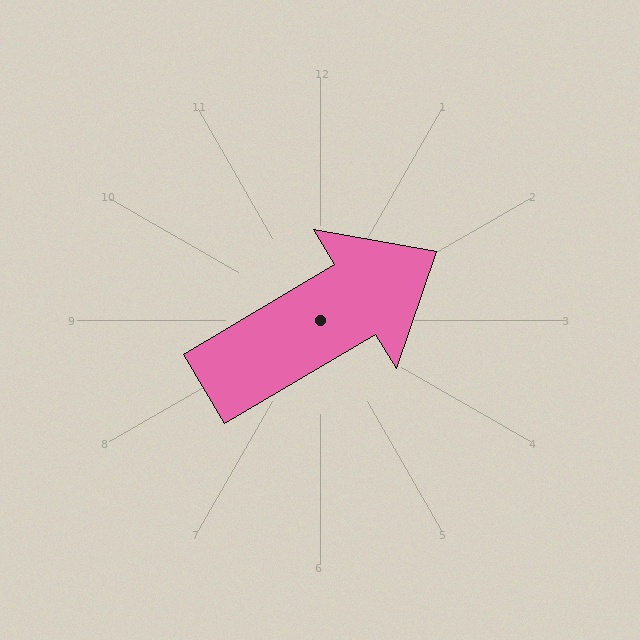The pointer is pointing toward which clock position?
Roughly 2 o'clock.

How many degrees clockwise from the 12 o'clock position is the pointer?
Approximately 59 degrees.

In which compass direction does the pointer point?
Northeast.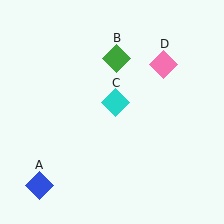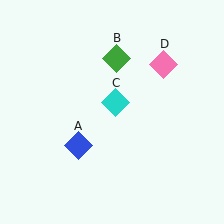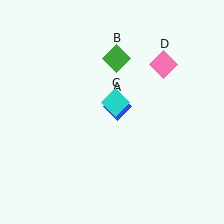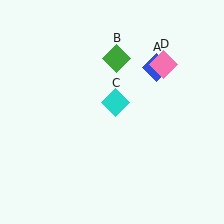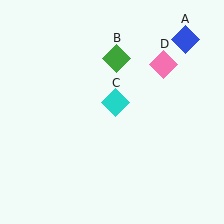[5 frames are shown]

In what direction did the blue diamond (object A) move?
The blue diamond (object A) moved up and to the right.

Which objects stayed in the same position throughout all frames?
Green diamond (object B) and cyan diamond (object C) and pink diamond (object D) remained stationary.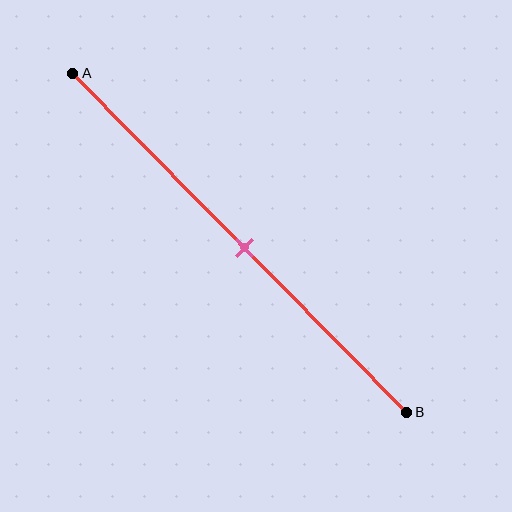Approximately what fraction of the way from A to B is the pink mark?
The pink mark is approximately 50% of the way from A to B.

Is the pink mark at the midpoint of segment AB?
Yes, the mark is approximately at the midpoint.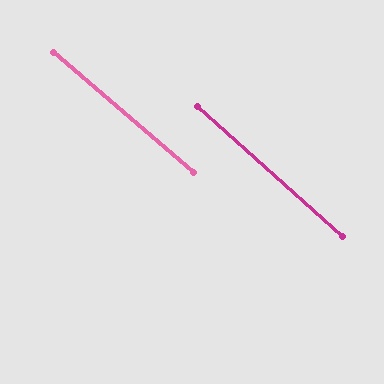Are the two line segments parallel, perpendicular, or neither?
Parallel — their directions differ by only 1.3°.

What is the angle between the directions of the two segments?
Approximately 1 degree.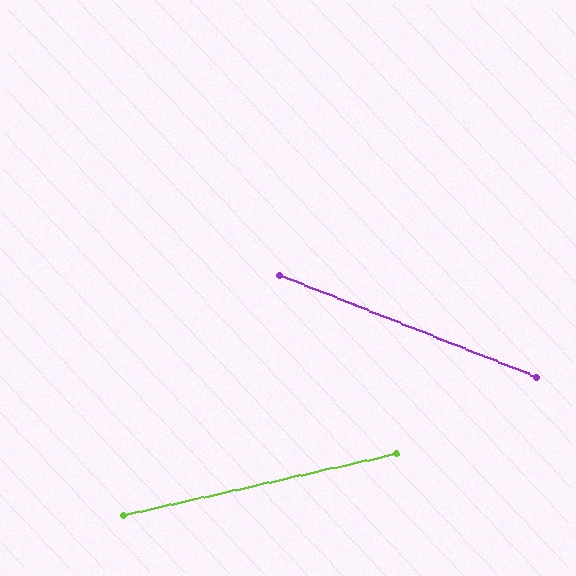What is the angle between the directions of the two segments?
Approximately 35 degrees.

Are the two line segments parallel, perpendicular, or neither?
Neither parallel nor perpendicular — they differ by about 35°.